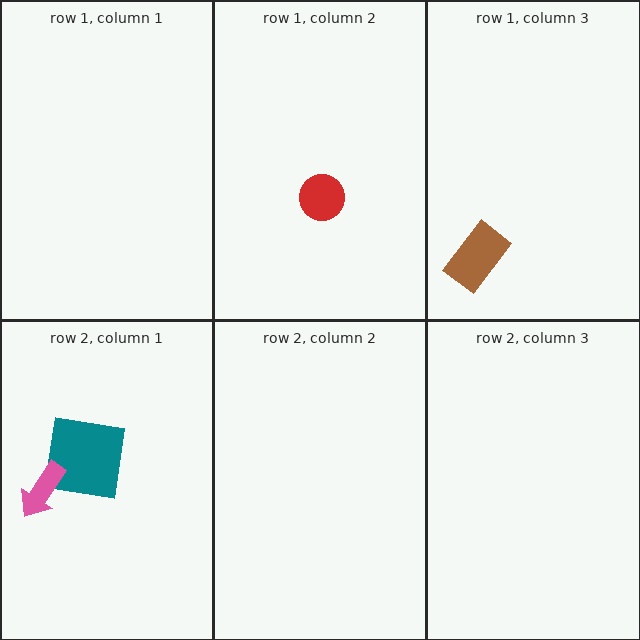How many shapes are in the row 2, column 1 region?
2.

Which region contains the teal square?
The row 2, column 1 region.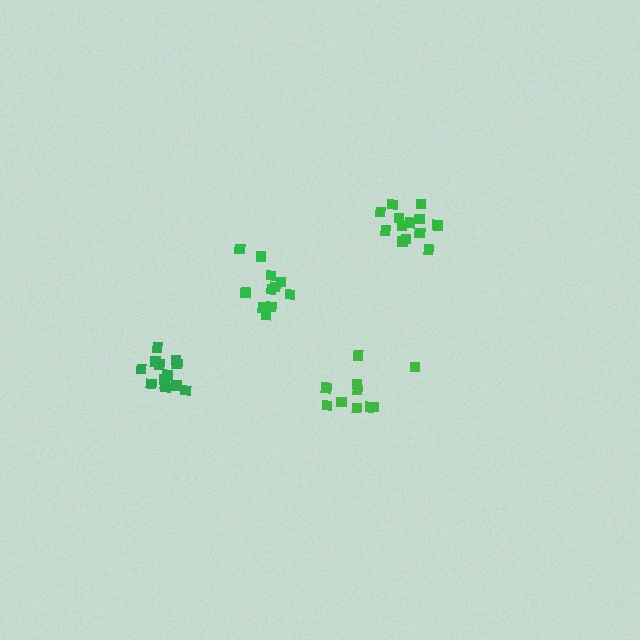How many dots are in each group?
Group 1: 11 dots, Group 2: 13 dots, Group 3: 13 dots, Group 4: 11 dots (48 total).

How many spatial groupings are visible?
There are 4 spatial groupings.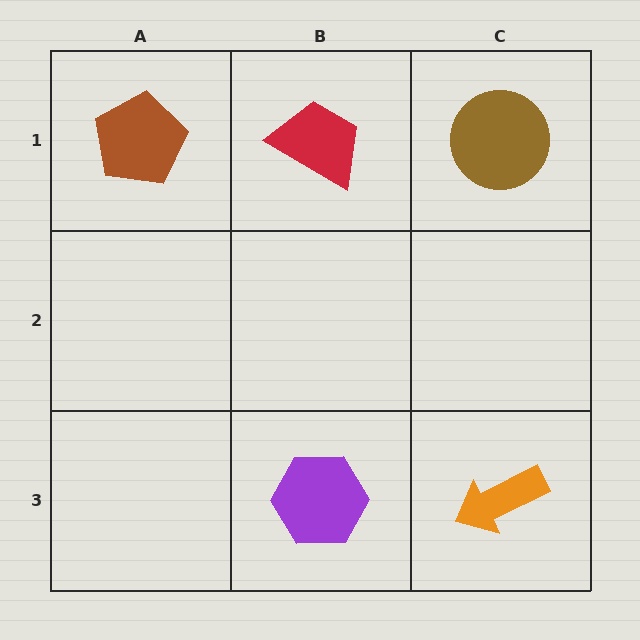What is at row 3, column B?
A purple hexagon.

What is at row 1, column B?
A red trapezoid.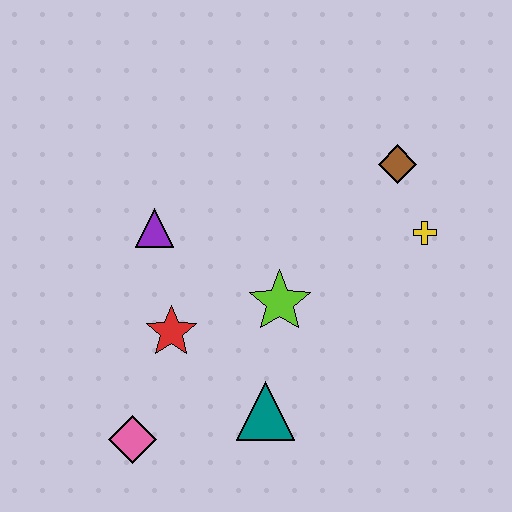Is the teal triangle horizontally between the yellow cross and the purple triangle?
Yes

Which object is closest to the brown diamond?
The yellow cross is closest to the brown diamond.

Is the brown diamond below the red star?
No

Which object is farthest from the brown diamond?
The pink diamond is farthest from the brown diamond.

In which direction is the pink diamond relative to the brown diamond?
The pink diamond is below the brown diamond.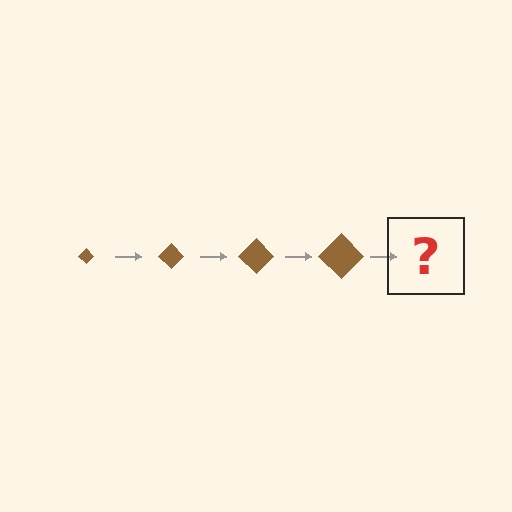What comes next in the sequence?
The next element should be a brown diamond, larger than the previous one.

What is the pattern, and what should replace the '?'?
The pattern is that the diamond gets progressively larger each step. The '?' should be a brown diamond, larger than the previous one.